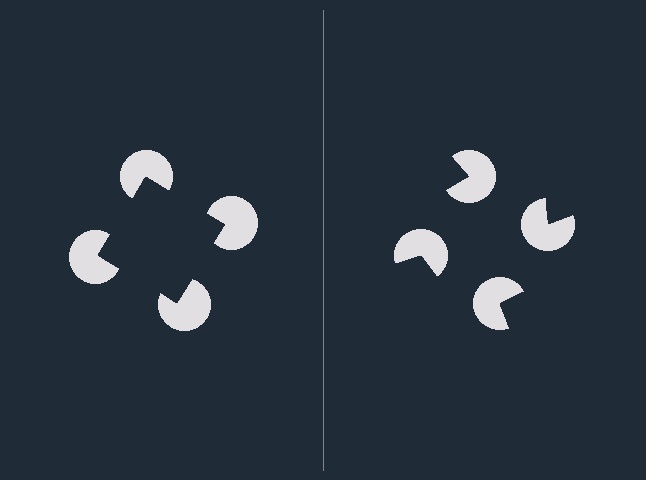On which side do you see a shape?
An illusory square appears on the left side. On the right side the wedge cuts are rotated, so no coherent shape forms.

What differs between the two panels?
The pac-man discs are positioned identically on both sides; only the wedge orientations differ. On the left they align to a square; on the right they are misaligned.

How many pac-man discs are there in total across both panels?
8 — 4 on each side.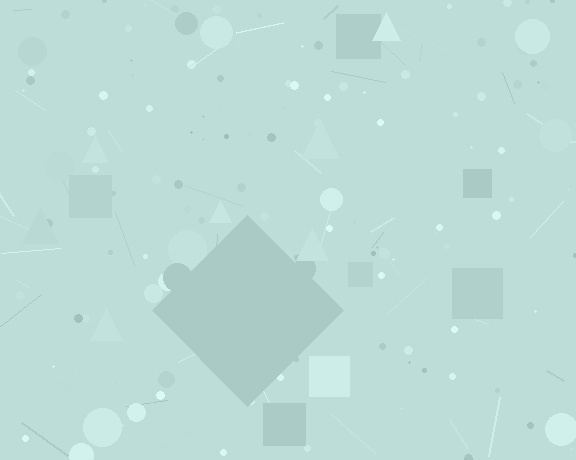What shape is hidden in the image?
A diamond is hidden in the image.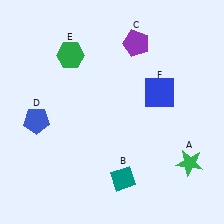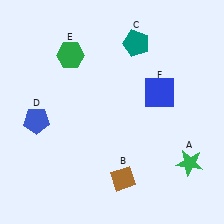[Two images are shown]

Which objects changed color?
B changed from teal to brown. C changed from purple to teal.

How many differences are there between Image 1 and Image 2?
There are 2 differences between the two images.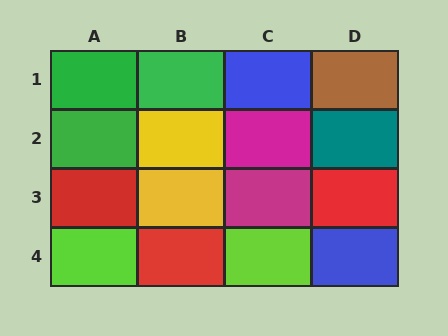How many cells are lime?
2 cells are lime.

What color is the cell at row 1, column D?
Brown.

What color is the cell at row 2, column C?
Magenta.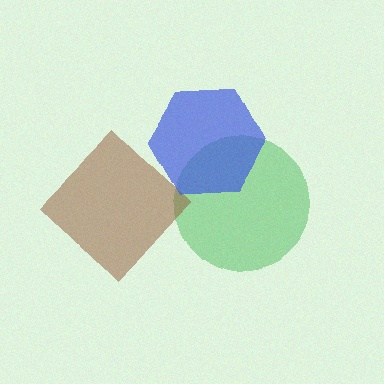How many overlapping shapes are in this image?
There are 3 overlapping shapes in the image.